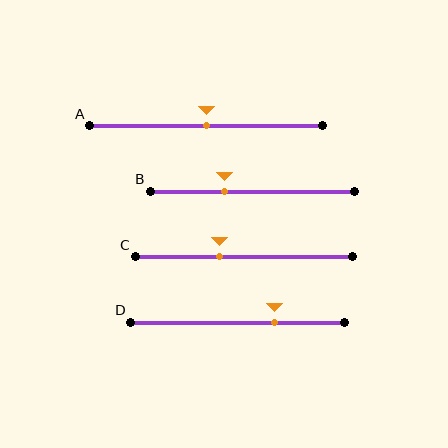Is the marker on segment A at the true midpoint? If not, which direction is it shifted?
Yes, the marker on segment A is at the true midpoint.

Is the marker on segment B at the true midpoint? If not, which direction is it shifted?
No, the marker on segment B is shifted to the left by about 14% of the segment length.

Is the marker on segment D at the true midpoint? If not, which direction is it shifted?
No, the marker on segment D is shifted to the right by about 17% of the segment length.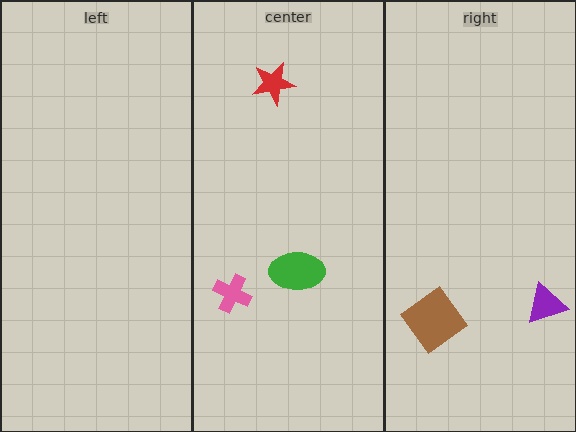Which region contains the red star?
The center region.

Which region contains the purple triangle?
The right region.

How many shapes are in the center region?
3.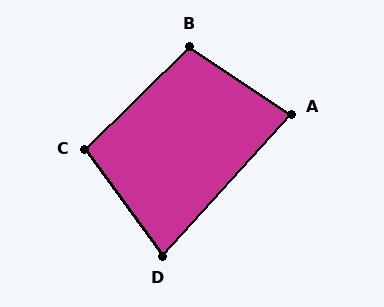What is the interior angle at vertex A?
Approximately 81 degrees (acute).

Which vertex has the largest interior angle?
B, at approximately 102 degrees.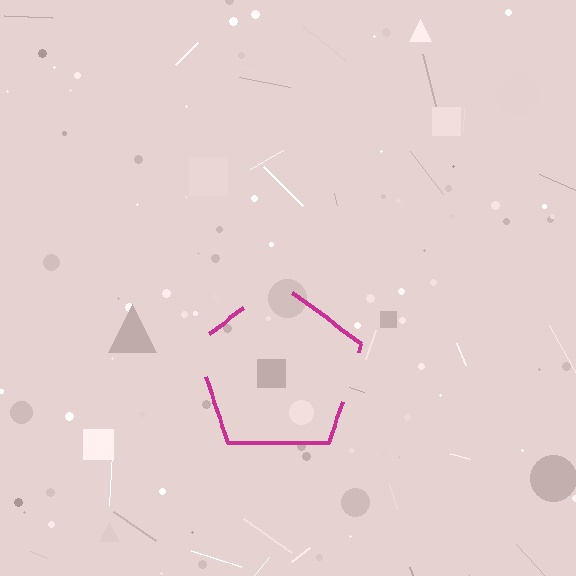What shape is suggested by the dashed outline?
The dashed outline suggests a pentagon.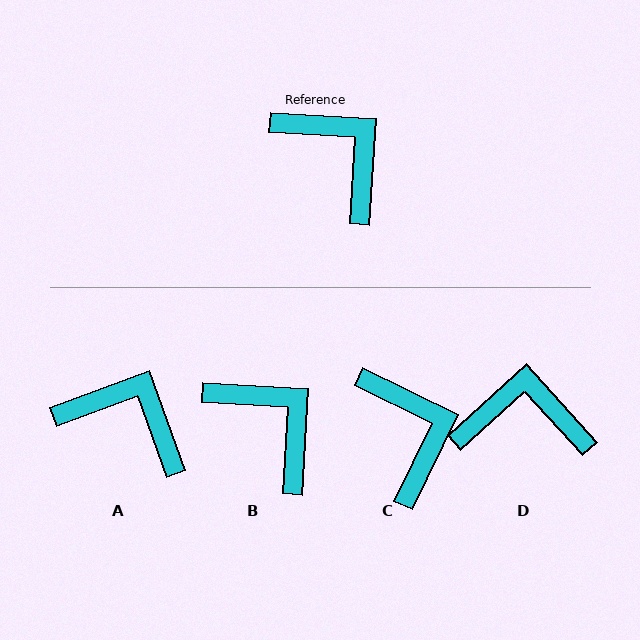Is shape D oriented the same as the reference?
No, it is off by about 46 degrees.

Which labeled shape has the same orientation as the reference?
B.